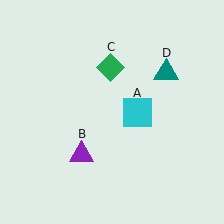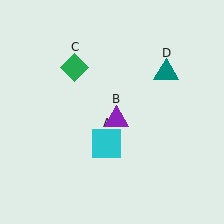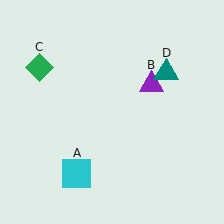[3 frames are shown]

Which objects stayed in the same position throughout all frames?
Teal triangle (object D) remained stationary.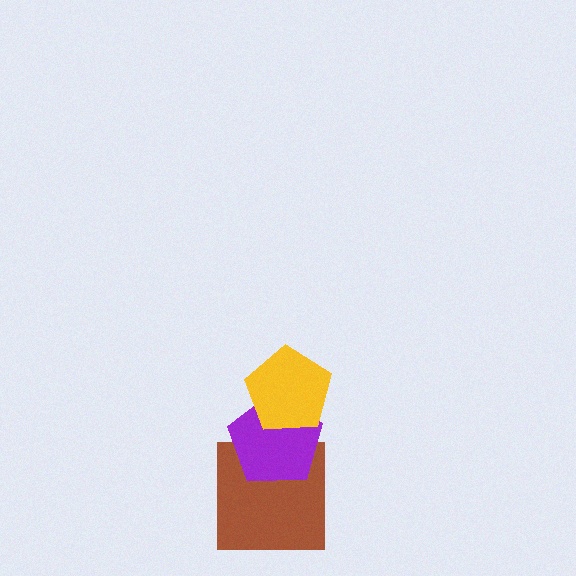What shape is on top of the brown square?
The purple pentagon is on top of the brown square.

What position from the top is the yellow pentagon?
The yellow pentagon is 1st from the top.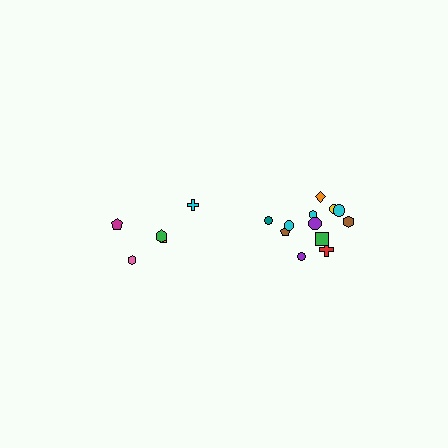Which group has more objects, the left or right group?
The right group.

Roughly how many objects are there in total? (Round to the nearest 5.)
Roughly 15 objects in total.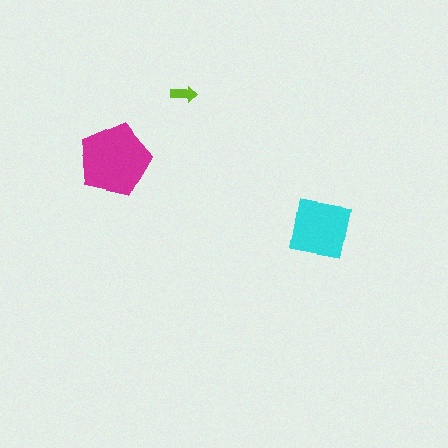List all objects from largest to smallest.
The magenta pentagon, the cyan square, the lime arrow.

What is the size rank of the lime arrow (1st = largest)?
3rd.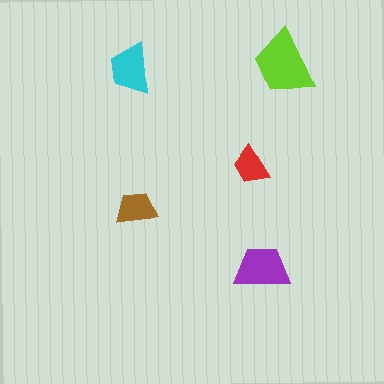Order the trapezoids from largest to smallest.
the lime one, the purple one, the cyan one, the brown one, the red one.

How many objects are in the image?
There are 5 objects in the image.